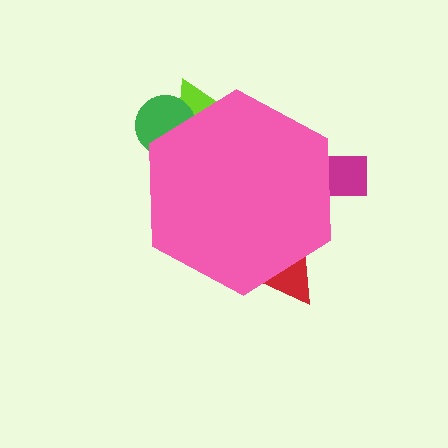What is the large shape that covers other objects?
A pink hexagon.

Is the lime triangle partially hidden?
Yes, the lime triangle is partially hidden behind the pink hexagon.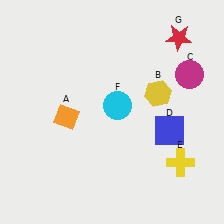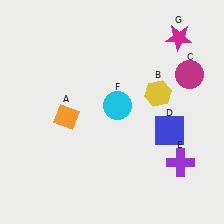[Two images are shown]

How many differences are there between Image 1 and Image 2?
There are 2 differences between the two images.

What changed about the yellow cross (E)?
In Image 1, E is yellow. In Image 2, it changed to purple.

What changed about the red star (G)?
In Image 1, G is red. In Image 2, it changed to magenta.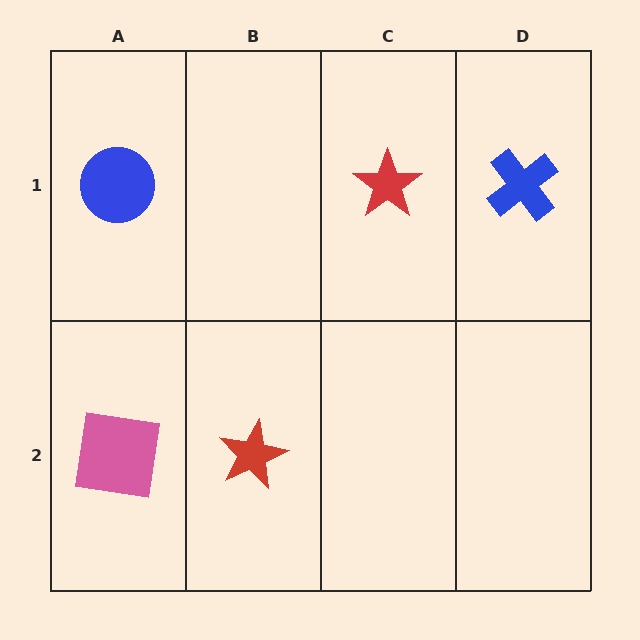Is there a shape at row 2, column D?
No, that cell is empty.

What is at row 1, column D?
A blue cross.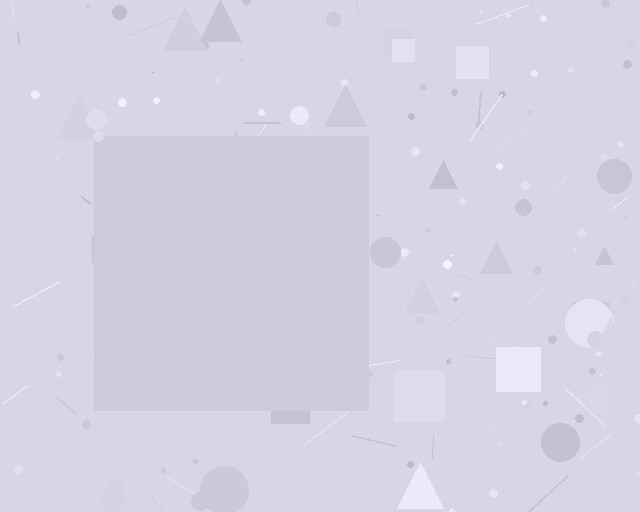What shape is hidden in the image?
A square is hidden in the image.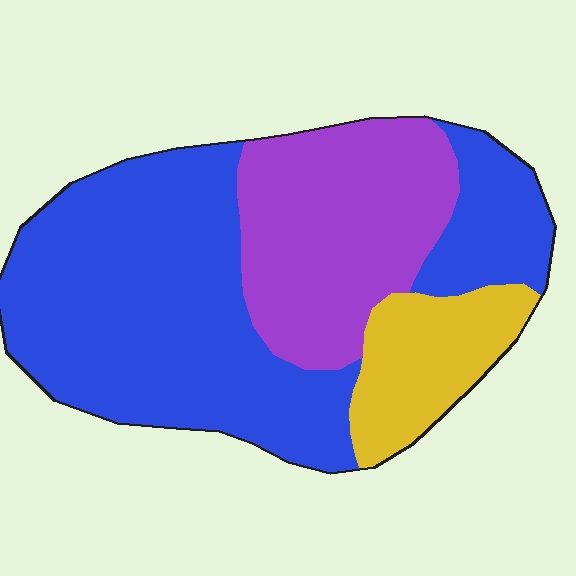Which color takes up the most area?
Blue, at roughly 60%.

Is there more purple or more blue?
Blue.